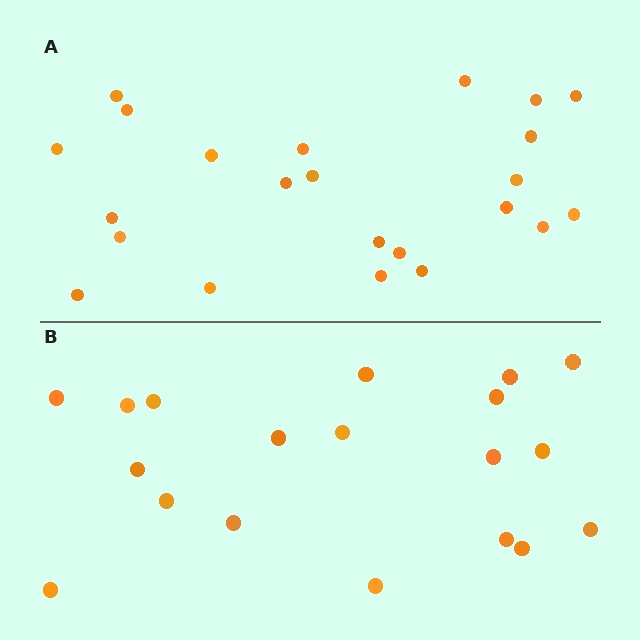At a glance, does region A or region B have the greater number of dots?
Region A (the top region) has more dots.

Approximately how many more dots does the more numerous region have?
Region A has about 4 more dots than region B.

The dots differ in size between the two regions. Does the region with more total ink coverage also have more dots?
No. Region B has more total ink coverage because its dots are larger, but region A actually contains more individual dots. Total area can be misleading — the number of items is what matters here.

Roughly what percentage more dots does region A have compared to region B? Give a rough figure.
About 20% more.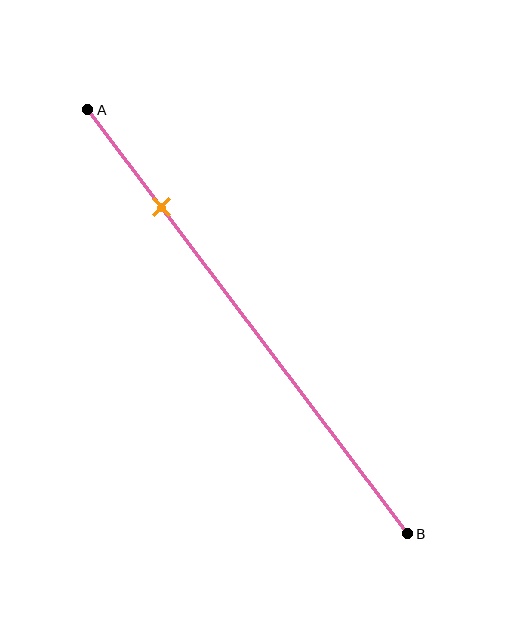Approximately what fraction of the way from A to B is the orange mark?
The orange mark is approximately 25% of the way from A to B.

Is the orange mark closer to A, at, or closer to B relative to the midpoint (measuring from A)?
The orange mark is closer to point A than the midpoint of segment AB.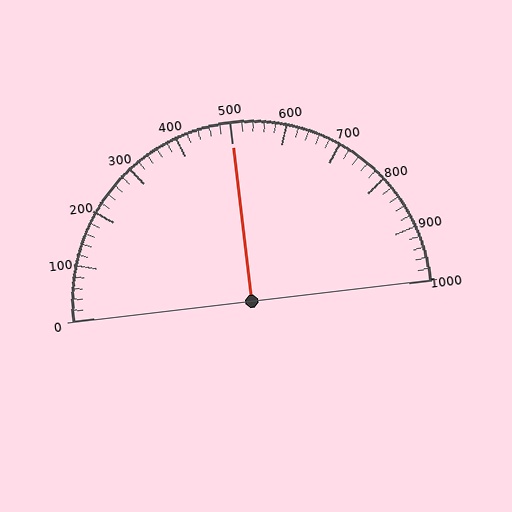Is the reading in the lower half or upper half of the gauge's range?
The reading is in the upper half of the range (0 to 1000).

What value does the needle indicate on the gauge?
The needle indicates approximately 500.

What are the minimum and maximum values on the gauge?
The gauge ranges from 0 to 1000.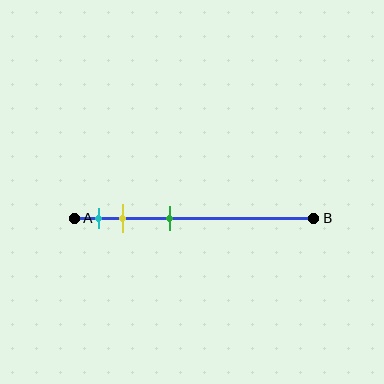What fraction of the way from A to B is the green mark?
The green mark is approximately 40% (0.4) of the way from A to B.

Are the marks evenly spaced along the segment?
No, the marks are not evenly spaced.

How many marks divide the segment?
There are 3 marks dividing the segment.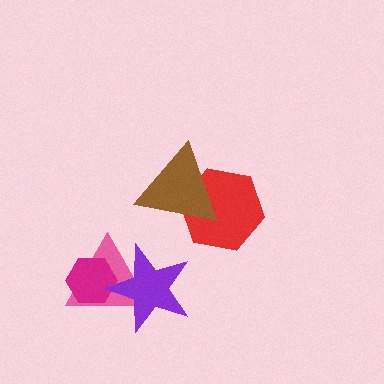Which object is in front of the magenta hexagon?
The purple star is in front of the magenta hexagon.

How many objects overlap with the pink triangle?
2 objects overlap with the pink triangle.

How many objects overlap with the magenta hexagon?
2 objects overlap with the magenta hexagon.